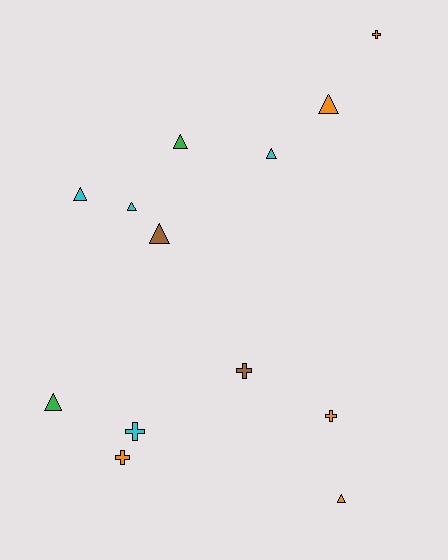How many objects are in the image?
There are 13 objects.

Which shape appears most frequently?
Triangle, with 8 objects.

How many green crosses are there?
There are no green crosses.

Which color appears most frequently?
Orange, with 5 objects.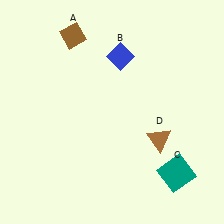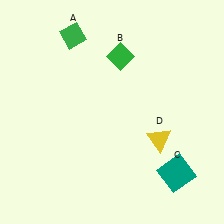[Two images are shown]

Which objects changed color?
A changed from brown to green. B changed from blue to green. D changed from brown to yellow.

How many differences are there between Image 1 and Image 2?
There are 3 differences between the two images.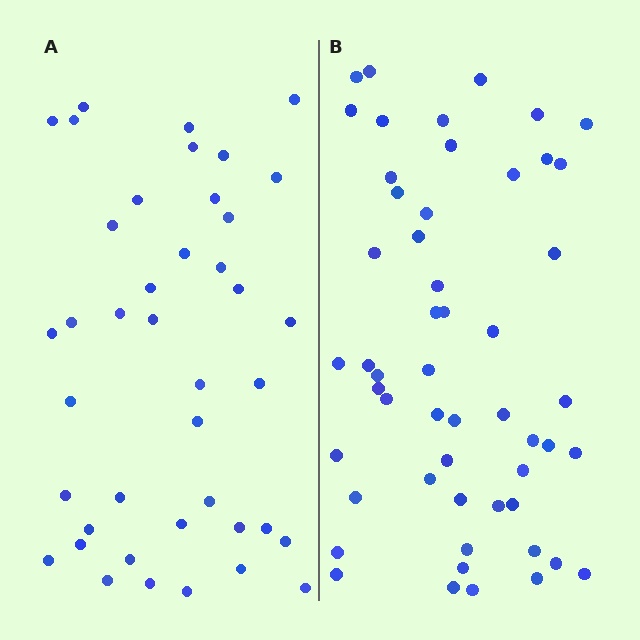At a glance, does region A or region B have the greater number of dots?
Region B (the right region) has more dots.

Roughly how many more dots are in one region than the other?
Region B has roughly 12 or so more dots than region A.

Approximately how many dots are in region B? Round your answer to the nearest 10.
About 50 dots. (The exact count is 53, which rounds to 50.)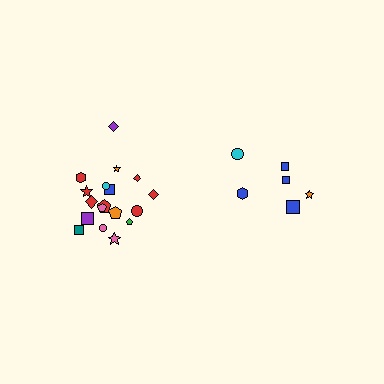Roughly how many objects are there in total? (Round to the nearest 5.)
Roughly 25 objects in total.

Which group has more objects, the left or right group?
The left group.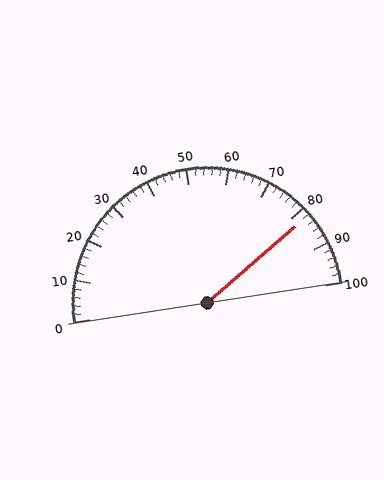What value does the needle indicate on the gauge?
The needle indicates approximately 82.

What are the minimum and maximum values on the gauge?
The gauge ranges from 0 to 100.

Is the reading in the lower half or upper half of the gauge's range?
The reading is in the upper half of the range (0 to 100).